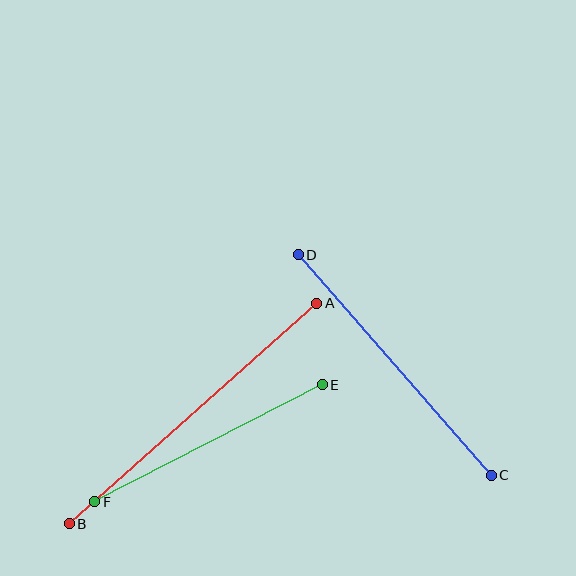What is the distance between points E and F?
The distance is approximately 256 pixels.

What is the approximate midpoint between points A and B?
The midpoint is at approximately (193, 413) pixels.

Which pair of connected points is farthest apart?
Points A and B are farthest apart.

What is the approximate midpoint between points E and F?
The midpoint is at approximately (209, 443) pixels.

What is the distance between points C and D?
The distance is approximately 293 pixels.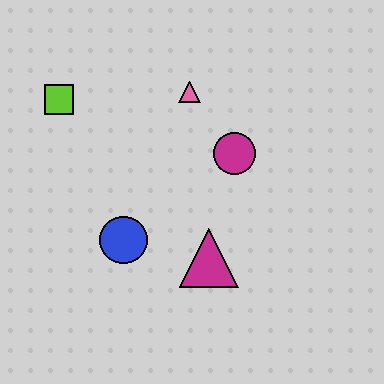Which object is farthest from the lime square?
The magenta triangle is farthest from the lime square.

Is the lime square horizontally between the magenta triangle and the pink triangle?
No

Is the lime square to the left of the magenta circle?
Yes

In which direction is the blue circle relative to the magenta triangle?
The blue circle is to the left of the magenta triangle.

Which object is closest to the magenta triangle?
The blue circle is closest to the magenta triangle.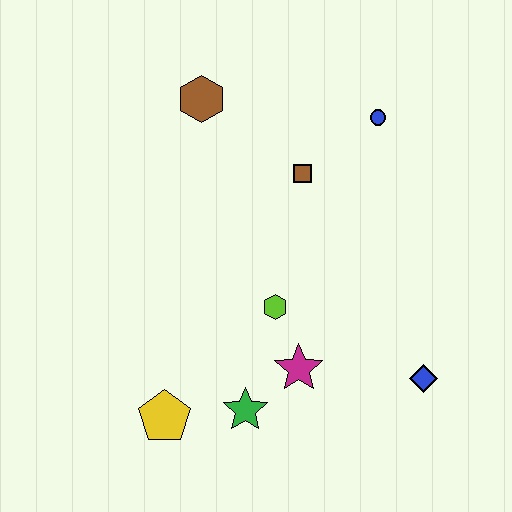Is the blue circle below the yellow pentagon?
No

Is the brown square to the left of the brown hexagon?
No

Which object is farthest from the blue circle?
The yellow pentagon is farthest from the blue circle.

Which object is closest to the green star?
The magenta star is closest to the green star.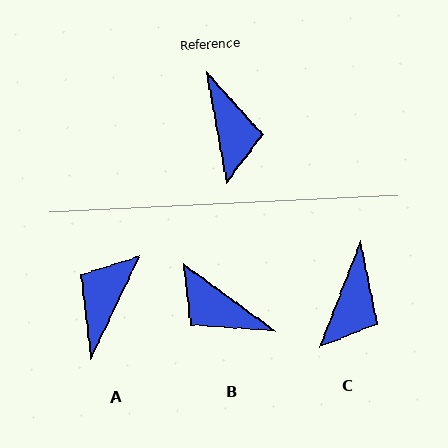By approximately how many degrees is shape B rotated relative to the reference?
Approximately 137 degrees clockwise.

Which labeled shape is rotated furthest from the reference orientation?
A, about 144 degrees away.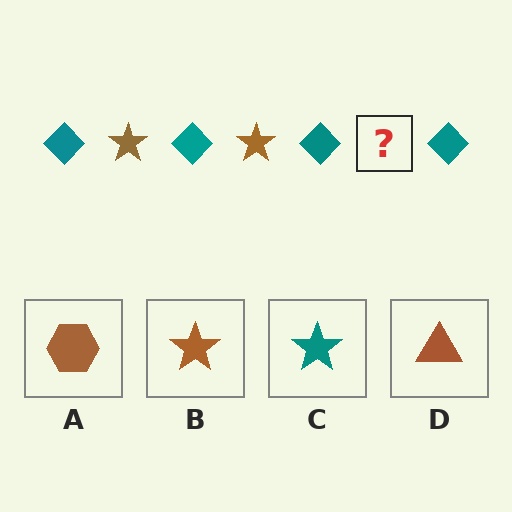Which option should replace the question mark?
Option B.